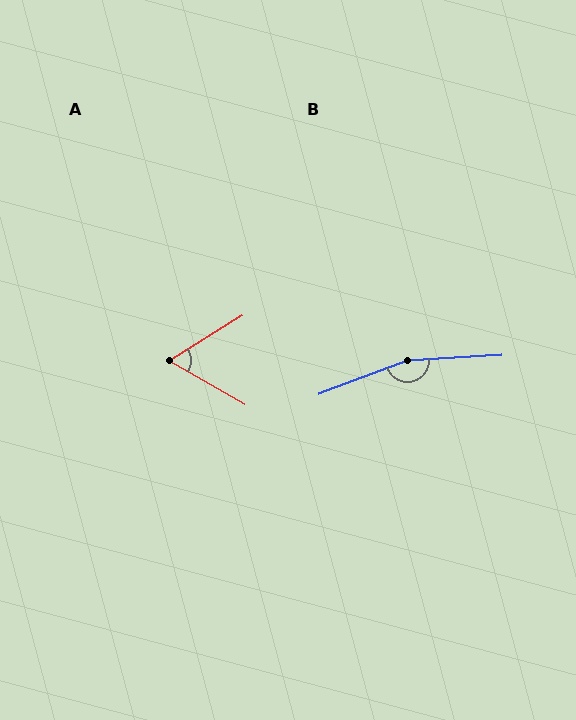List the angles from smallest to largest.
A (62°), B (162°).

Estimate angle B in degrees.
Approximately 162 degrees.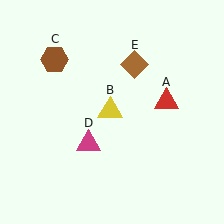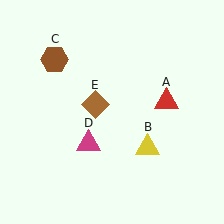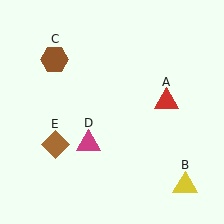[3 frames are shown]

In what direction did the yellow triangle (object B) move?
The yellow triangle (object B) moved down and to the right.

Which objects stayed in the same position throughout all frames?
Red triangle (object A) and brown hexagon (object C) and magenta triangle (object D) remained stationary.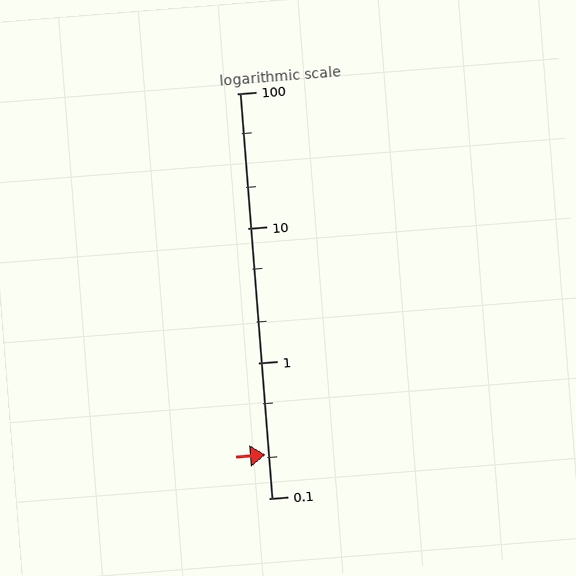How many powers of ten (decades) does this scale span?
The scale spans 3 decades, from 0.1 to 100.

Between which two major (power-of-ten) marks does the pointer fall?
The pointer is between 0.1 and 1.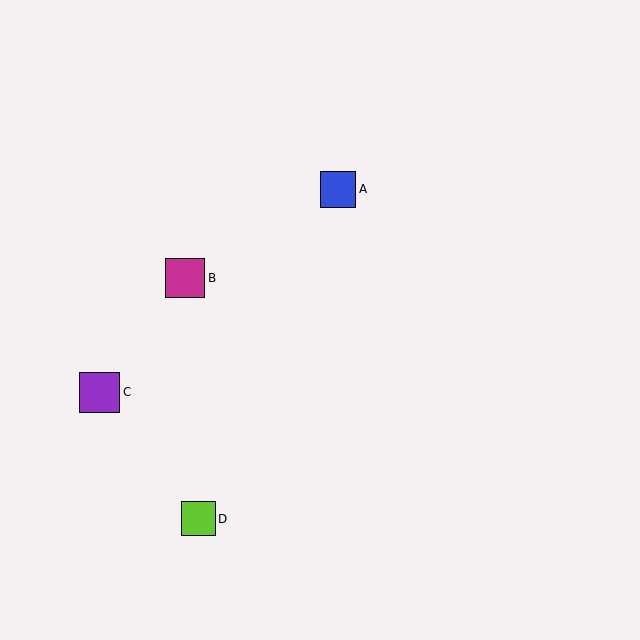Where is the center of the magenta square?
The center of the magenta square is at (185, 278).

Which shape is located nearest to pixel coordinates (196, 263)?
The magenta square (labeled B) at (185, 278) is nearest to that location.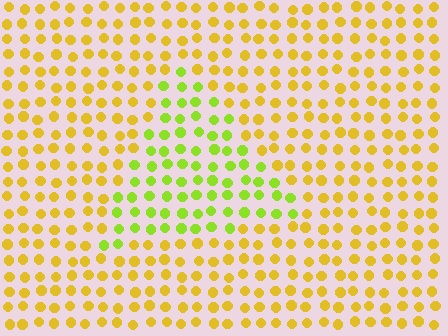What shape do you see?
I see a triangle.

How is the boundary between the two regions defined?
The boundary is defined purely by a slight shift in hue (about 39 degrees). Spacing, size, and orientation are identical on both sides.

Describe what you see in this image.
The image is filled with small yellow elements in a uniform arrangement. A triangle-shaped region is visible where the elements are tinted to a slightly different hue, forming a subtle color boundary.